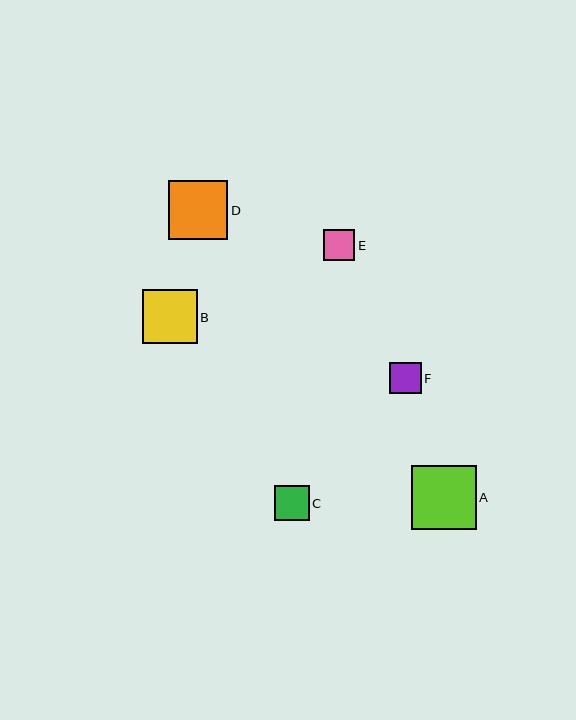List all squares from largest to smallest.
From largest to smallest: A, D, B, C, F, E.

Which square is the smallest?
Square E is the smallest with a size of approximately 31 pixels.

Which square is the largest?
Square A is the largest with a size of approximately 65 pixels.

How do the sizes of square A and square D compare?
Square A and square D are approximately the same size.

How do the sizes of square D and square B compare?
Square D and square B are approximately the same size.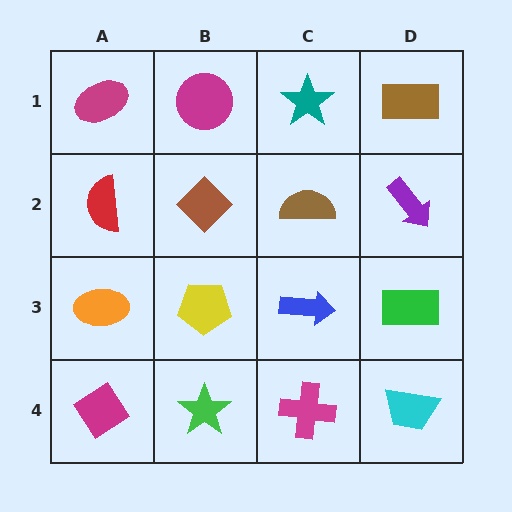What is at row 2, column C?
A brown semicircle.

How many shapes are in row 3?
4 shapes.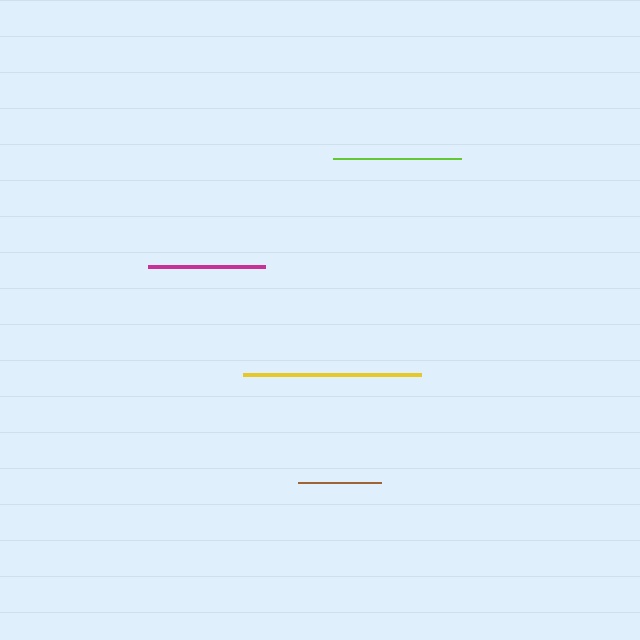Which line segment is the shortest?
The brown line is the shortest at approximately 83 pixels.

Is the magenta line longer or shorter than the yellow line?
The yellow line is longer than the magenta line.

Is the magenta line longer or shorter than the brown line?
The magenta line is longer than the brown line.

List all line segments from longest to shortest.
From longest to shortest: yellow, lime, magenta, brown.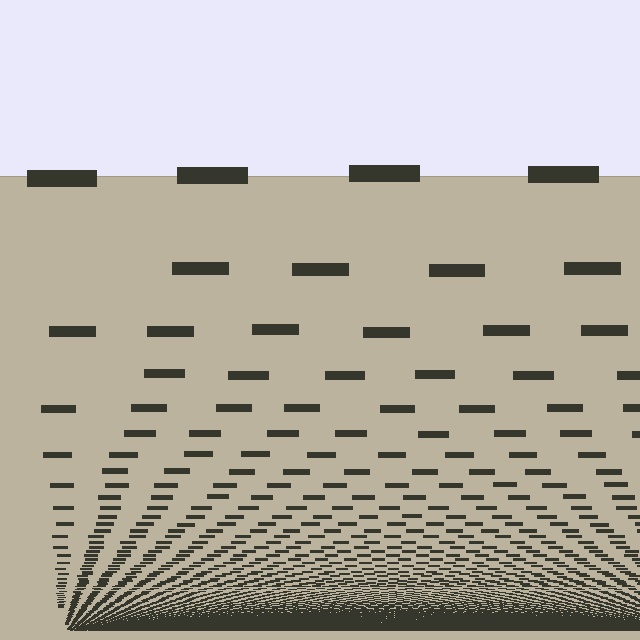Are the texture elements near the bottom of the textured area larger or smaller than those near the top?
Smaller. The gradient is inverted — elements near the bottom are smaller and denser.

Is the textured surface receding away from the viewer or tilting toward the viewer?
The surface appears to tilt toward the viewer. Texture elements get larger and sparser toward the top.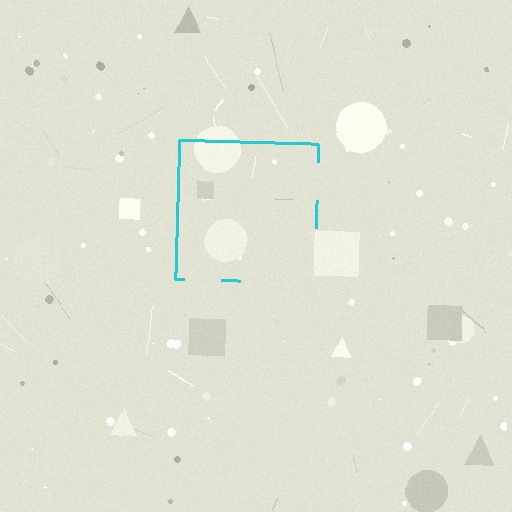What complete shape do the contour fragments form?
The contour fragments form a square.